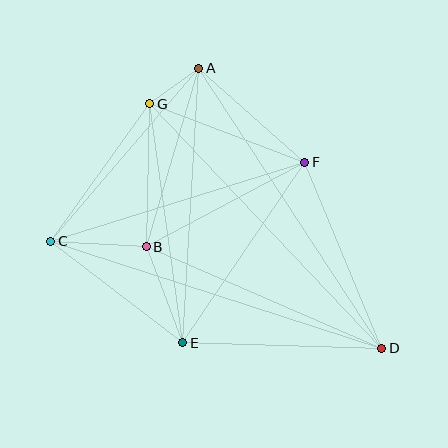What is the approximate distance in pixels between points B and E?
The distance between B and E is approximately 103 pixels.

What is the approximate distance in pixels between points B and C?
The distance between B and C is approximately 95 pixels.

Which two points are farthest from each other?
Points C and D are farthest from each other.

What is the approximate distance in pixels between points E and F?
The distance between E and F is approximately 218 pixels.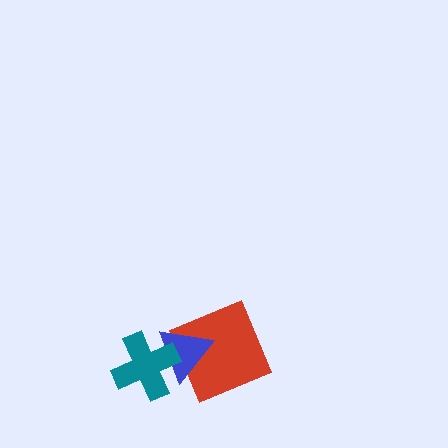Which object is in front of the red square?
The blue triangle is in front of the red square.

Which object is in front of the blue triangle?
The teal cross is in front of the blue triangle.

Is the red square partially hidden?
Yes, it is partially covered by another shape.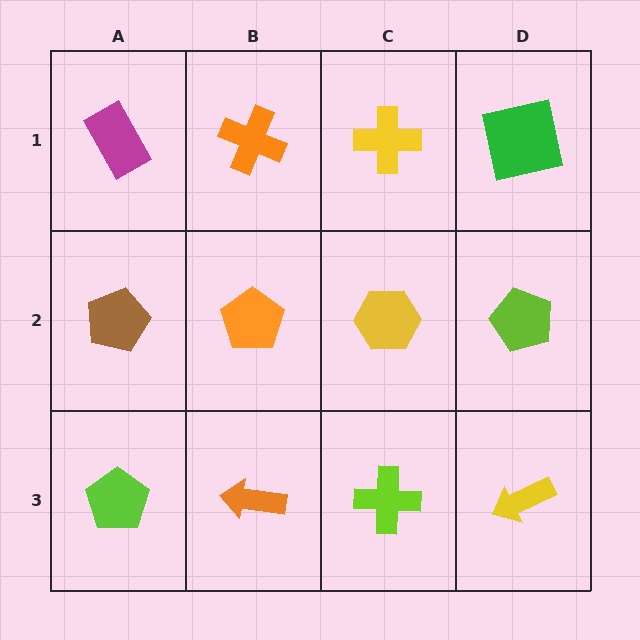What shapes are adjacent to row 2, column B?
An orange cross (row 1, column B), an orange arrow (row 3, column B), a brown pentagon (row 2, column A), a yellow hexagon (row 2, column C).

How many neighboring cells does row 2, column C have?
4.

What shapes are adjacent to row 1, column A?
A brown pentagon (row 2, column A), an orange cross (row 1, column B).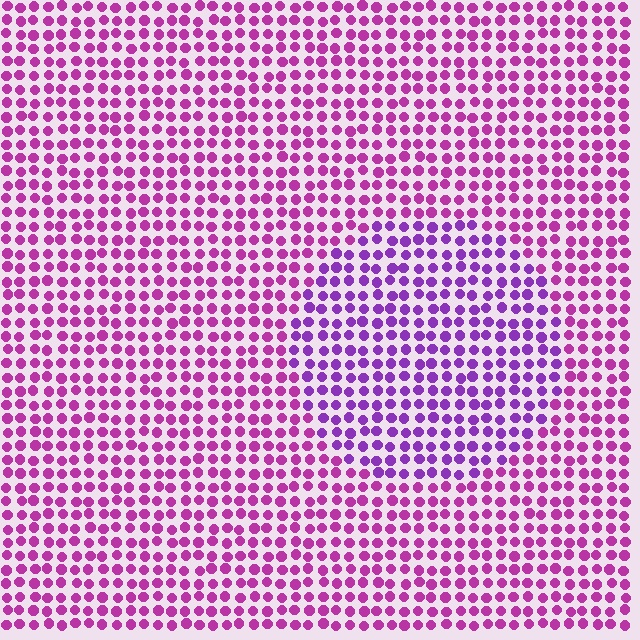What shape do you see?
I see a circle.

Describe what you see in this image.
The image is filled with small magenta elements in a uniform arrangement. A circle-shaped region is visible where the elements are tinted to a slightly different hue, forming a subtle color boundary.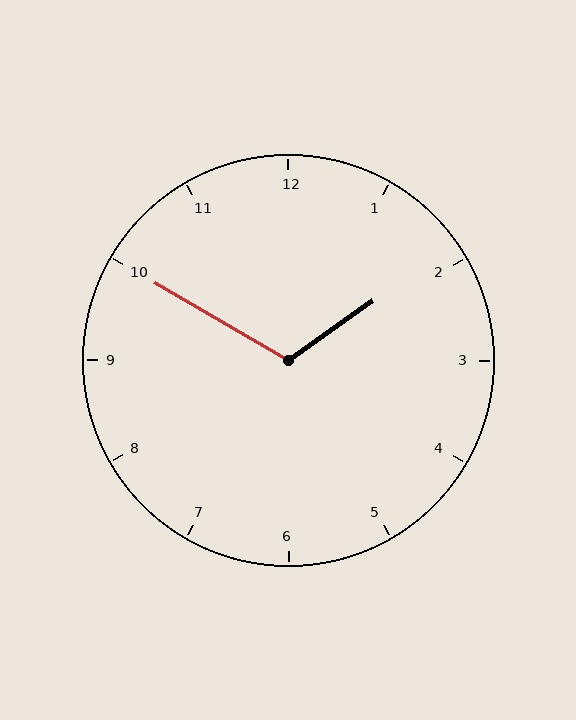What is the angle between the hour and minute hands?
Approximately 115 degrees.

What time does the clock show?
1:50.